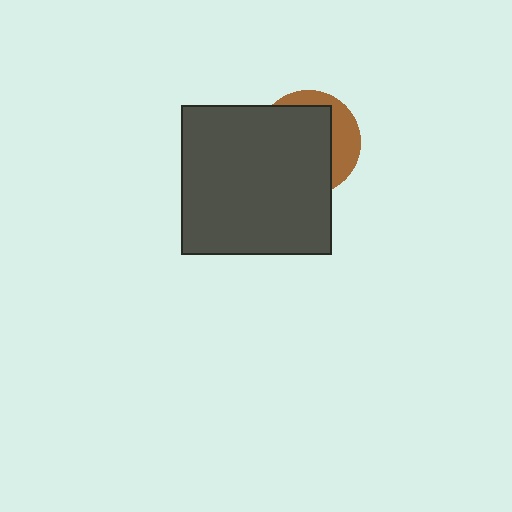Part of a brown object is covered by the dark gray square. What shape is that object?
It is a circle.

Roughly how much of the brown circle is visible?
A small part of it is visible (roughly 31%).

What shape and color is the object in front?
The object in front is a dark gray square.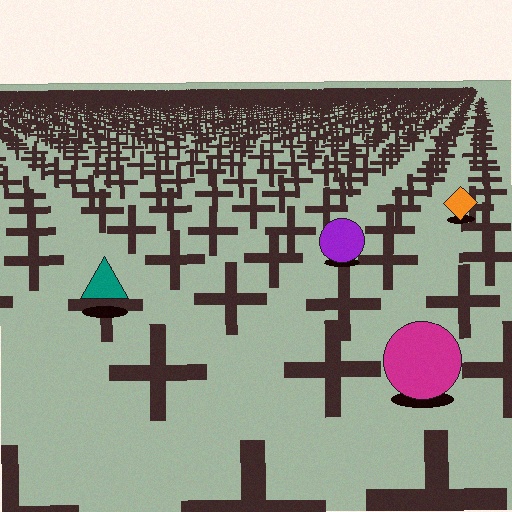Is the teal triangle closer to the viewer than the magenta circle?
No. The magenta circle is closer — you can tell from the texture gradient: the ground texture is coarser near it.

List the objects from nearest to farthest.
From nearest to farthest: the magenta circle, the teal triangle, the purple circle, the orange diamond.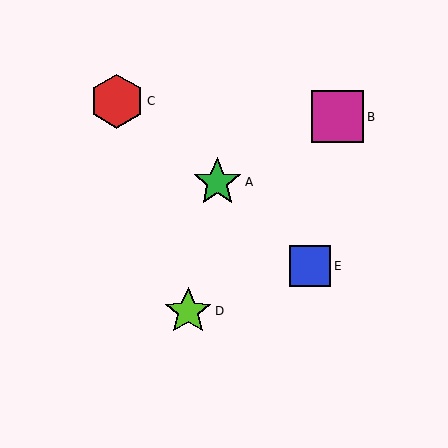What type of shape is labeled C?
Shape C is a red hexagon.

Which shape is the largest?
The red hexagon (labeled C) is the largest.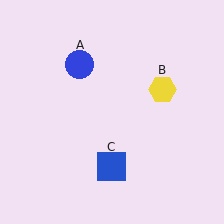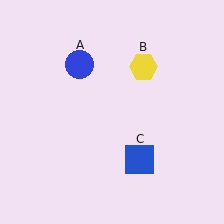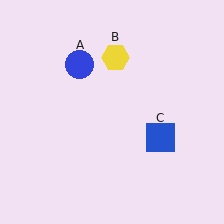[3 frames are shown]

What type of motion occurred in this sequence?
The yellow hexagon (object B), blue square (object C) rotated counterclockwise around the center of the scene.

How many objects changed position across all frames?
2 objects changed position: yellow hexagon (object B), blue square (object C).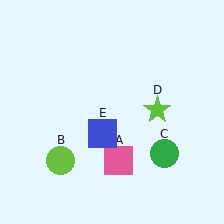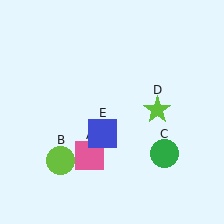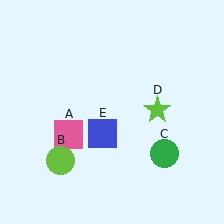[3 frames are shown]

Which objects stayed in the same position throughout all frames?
Lime circle (object B) and green circle (object C) and lime star (object D) and blue square (object E) remained stationary.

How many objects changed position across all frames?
1 object changed position: pink square (object A).